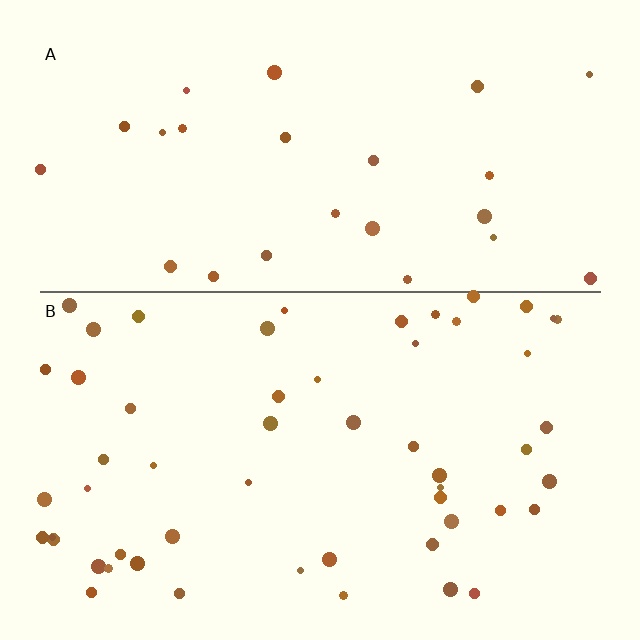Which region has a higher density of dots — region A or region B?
B (the bottom).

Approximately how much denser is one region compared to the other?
Approximately 2.0× — region B over region A.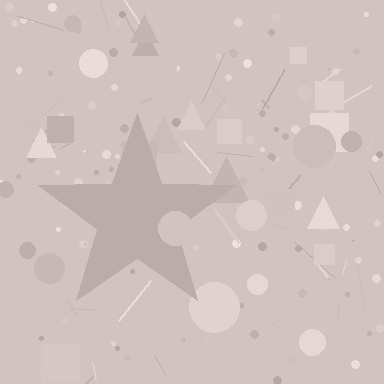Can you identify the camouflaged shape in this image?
The camouflaged shape is a star.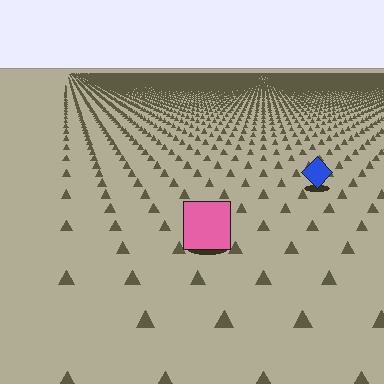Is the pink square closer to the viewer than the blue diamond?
Yes. The pink square is closer — you can tell from the texture gradient: the ground texture is coarser near it.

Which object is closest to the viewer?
The pink square is closest. The texture marks near it are larger and more spread out.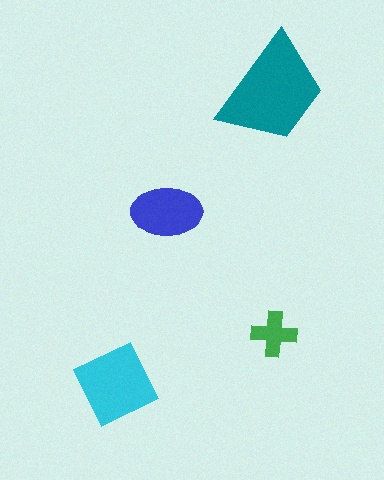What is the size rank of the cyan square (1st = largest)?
2nd.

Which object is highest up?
The teal trapezoid is topmost.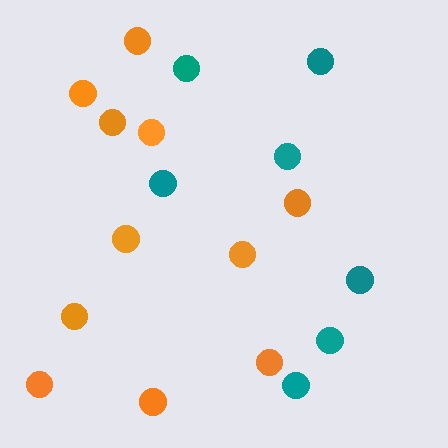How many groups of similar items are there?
There are 2 groups: one group of orange circles (11) and one group of teal circles (7).